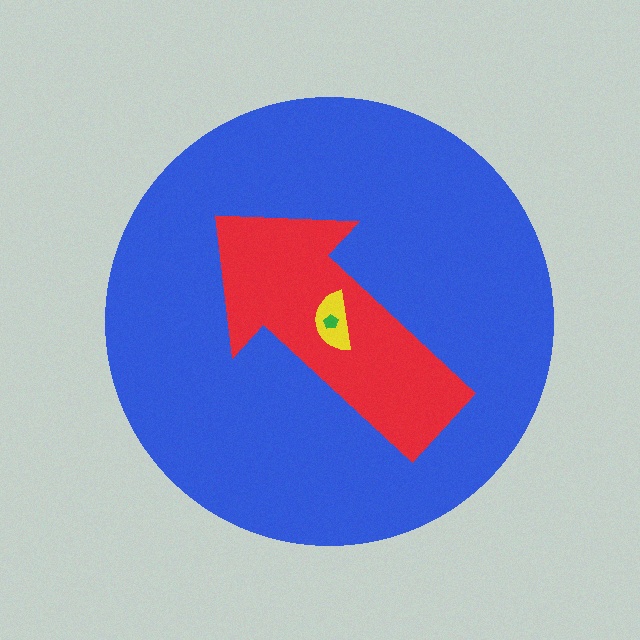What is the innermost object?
The green pentagon.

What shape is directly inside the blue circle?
The red arrow.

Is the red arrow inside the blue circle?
Yes.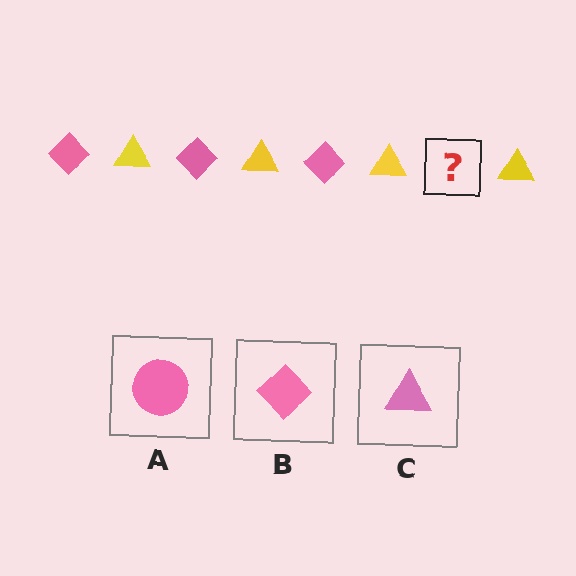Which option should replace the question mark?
Option B.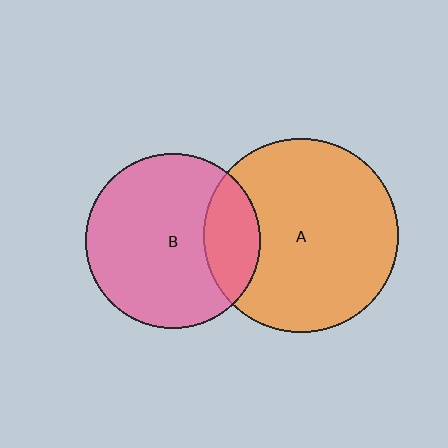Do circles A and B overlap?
Yes.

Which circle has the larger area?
Circle A (orange).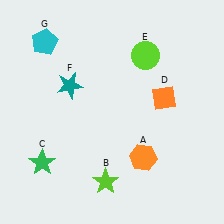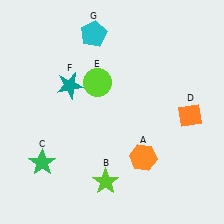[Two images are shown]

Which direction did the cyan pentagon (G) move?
The cyan pentagon (G) moved right.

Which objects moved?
The objects that moved are: the orange diamond (D), the lime circle (E), the cyan pentagon (G).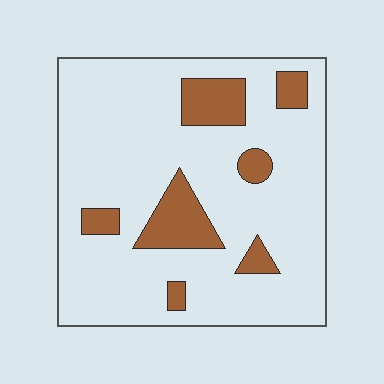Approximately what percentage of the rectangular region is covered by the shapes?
Approximately 15%.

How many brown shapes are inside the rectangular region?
7.